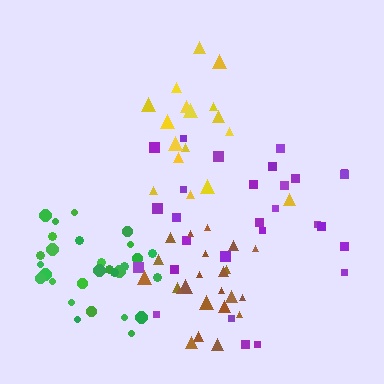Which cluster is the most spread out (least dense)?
Purple.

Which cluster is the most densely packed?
Green.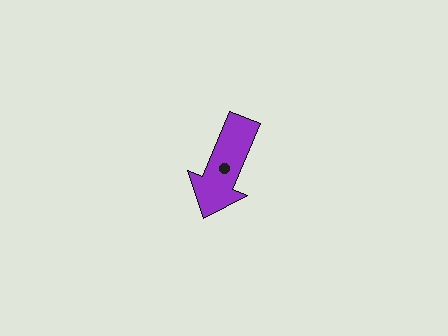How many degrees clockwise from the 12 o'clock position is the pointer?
Approximately 203 degrees.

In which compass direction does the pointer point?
Southwest.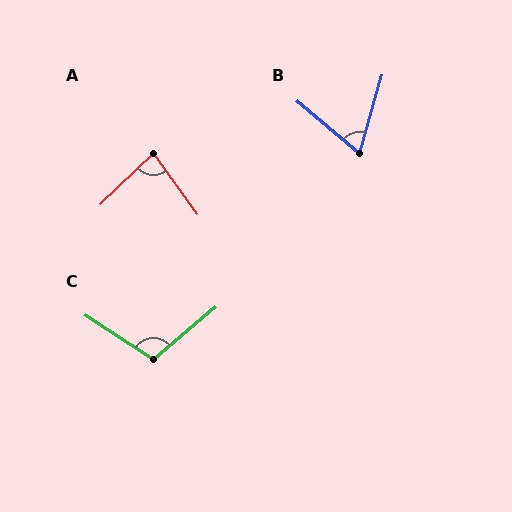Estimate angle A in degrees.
Approximately 82 degrees.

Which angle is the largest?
C, at approximately 106 degrees.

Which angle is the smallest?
B, at approximately 66 degrees.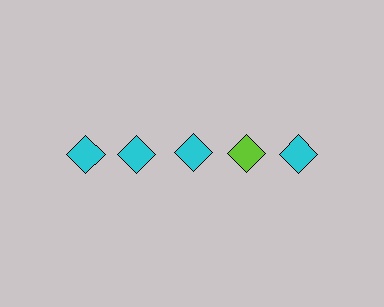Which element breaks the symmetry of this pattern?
The lime diamond in the top row, second from right column breaks the symmetry. All other shapes are cyan diamonds.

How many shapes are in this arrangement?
There are 5 shapes arranged in a grid pattern.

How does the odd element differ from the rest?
It has a different color: lime instead of cyan.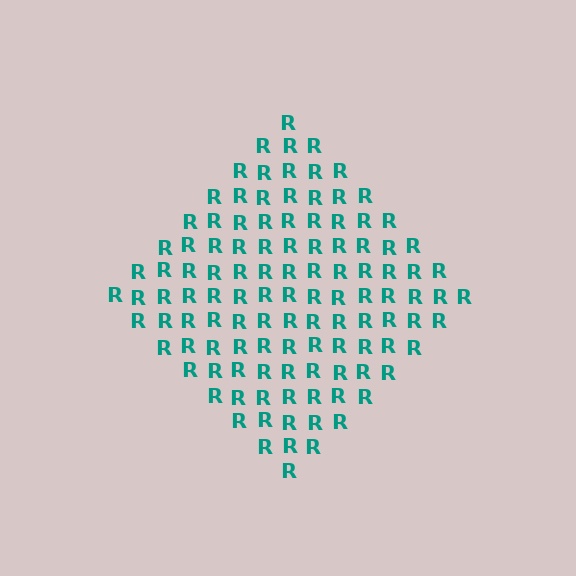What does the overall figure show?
The overall figure shows a diamond.